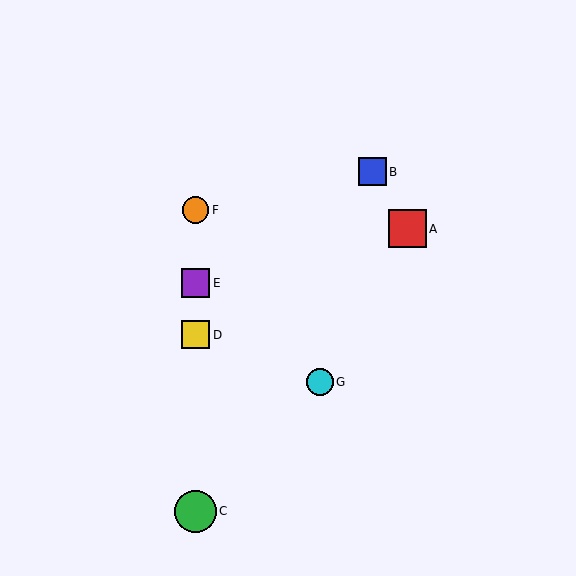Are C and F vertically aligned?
Yes, both are at x≈196.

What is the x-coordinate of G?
Object G is at x≈320.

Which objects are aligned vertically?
Objects C, D, E, F are aligned vertically.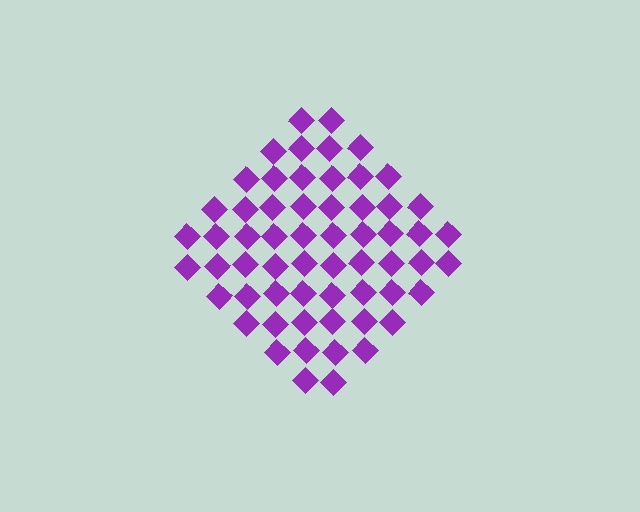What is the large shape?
The large shape is a diamond.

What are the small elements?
The small elements are diamonds.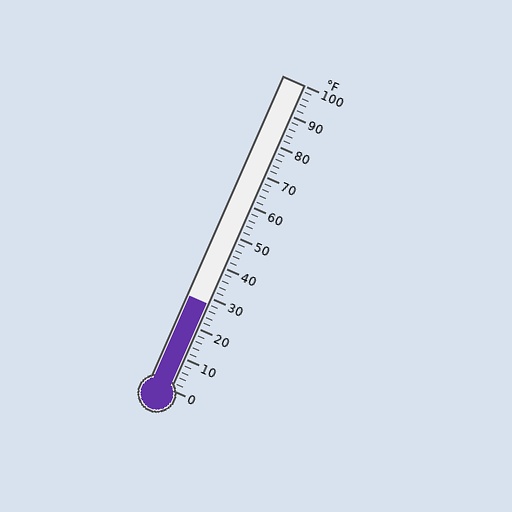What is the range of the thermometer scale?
The thermometer scale ranges from 0°F to 100°F.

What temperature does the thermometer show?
The thermometer shows approximately 28°F.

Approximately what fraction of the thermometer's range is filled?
The thermometer is filled to approximately 30% of its range.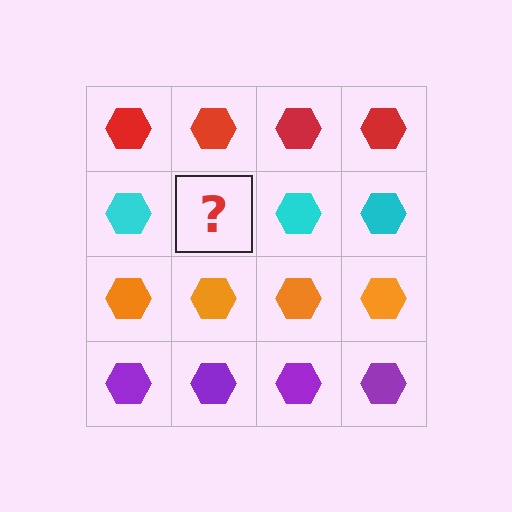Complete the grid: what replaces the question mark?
The question mark should be replaced with a cyan hexagon.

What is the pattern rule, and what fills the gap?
The rule is that each row has a consistent color. The gap should be filled with a cyan hexagon.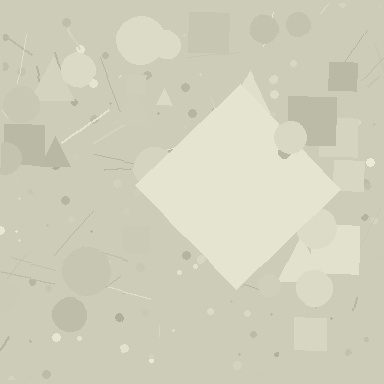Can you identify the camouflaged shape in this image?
The camouflaged shape is a diamond.